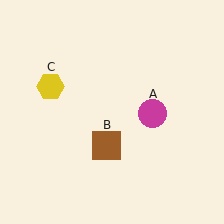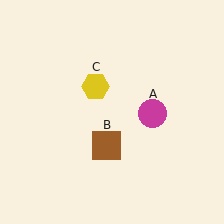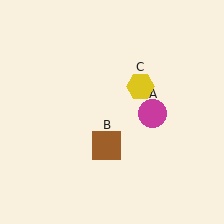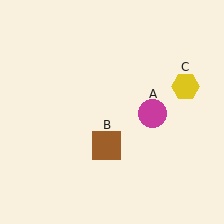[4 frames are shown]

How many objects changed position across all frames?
1 object changed position: yellow hexagon (object C).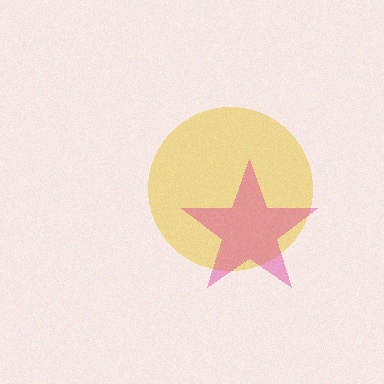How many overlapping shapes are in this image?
There are 2 overlapping shapes in the image.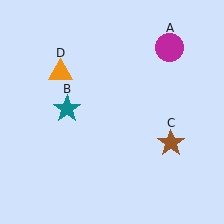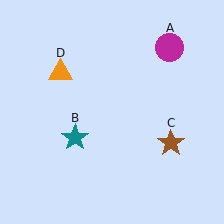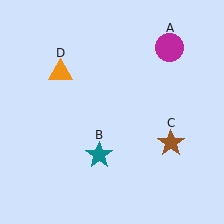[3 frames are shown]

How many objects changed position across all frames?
1 object changed position: teal star (object B).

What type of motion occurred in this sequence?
The teal star (object B) rotated counterclockwise around the center of the scene.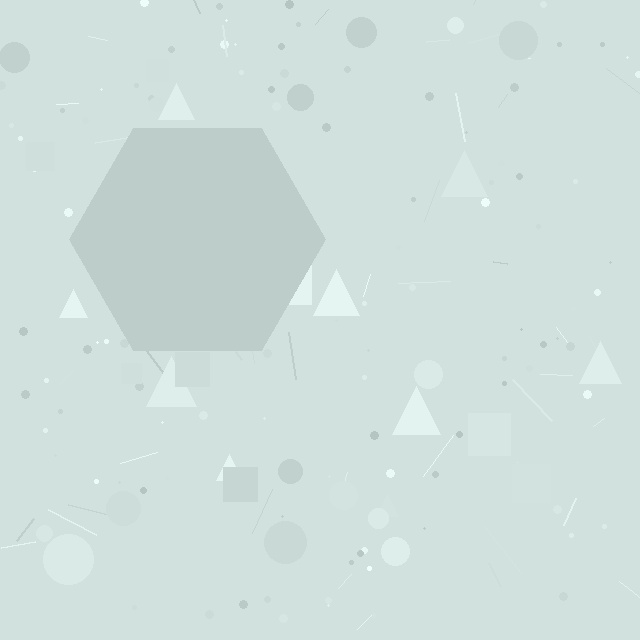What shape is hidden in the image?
A hexagon is hidden in the image.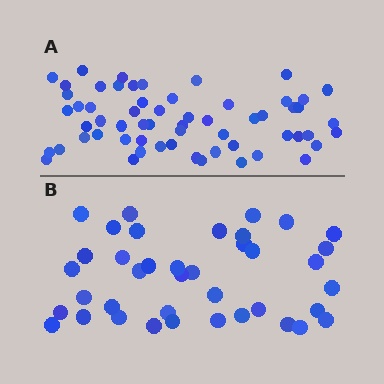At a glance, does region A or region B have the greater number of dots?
Region A (the top region) has more dots.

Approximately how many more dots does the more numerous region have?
Region A has approximately 20 more dots than region B.